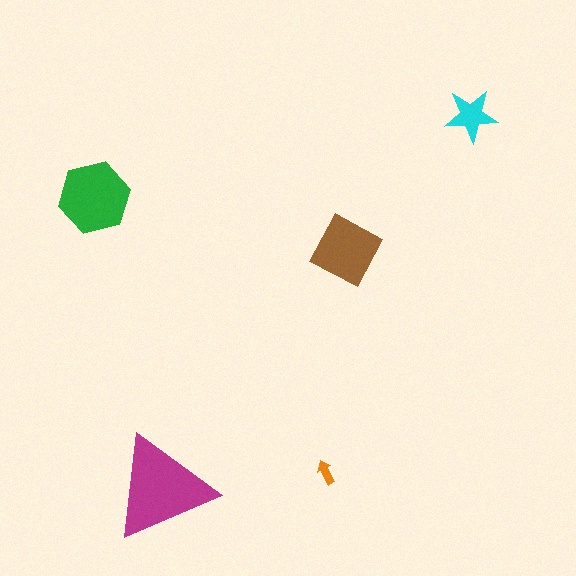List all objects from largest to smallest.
The magenta triangle, the green hexagon, the brown diamond, the cyan star, the orange arrow.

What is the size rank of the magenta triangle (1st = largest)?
1st.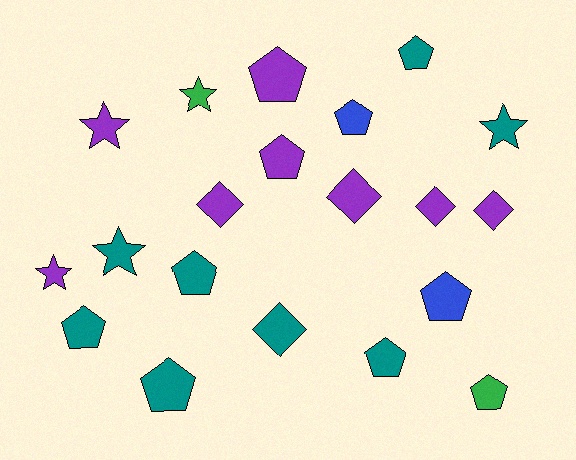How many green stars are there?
There is 1 green star.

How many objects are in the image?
There are 20 objects.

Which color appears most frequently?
Teal, with 8 objects.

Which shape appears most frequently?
Pentagon, with 10 objects.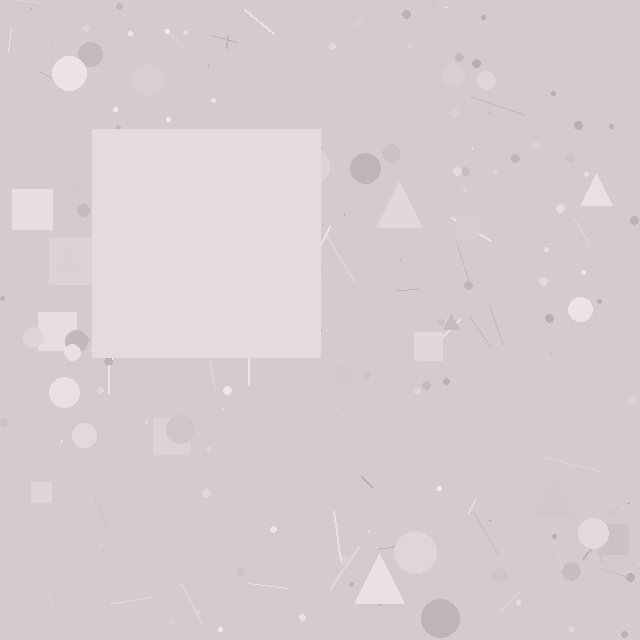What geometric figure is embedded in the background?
A square is embedded in the background.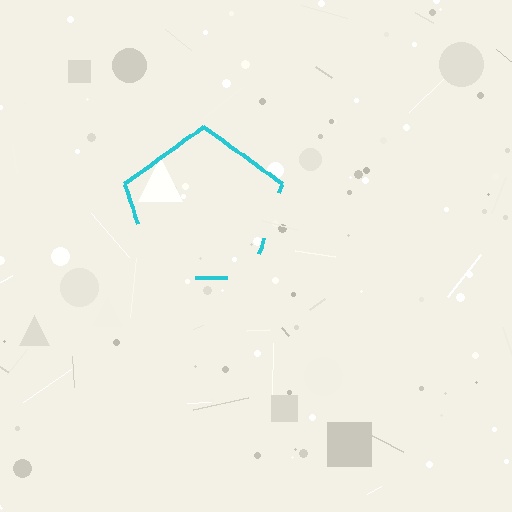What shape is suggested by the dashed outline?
The dashed outline suggests a pentagon.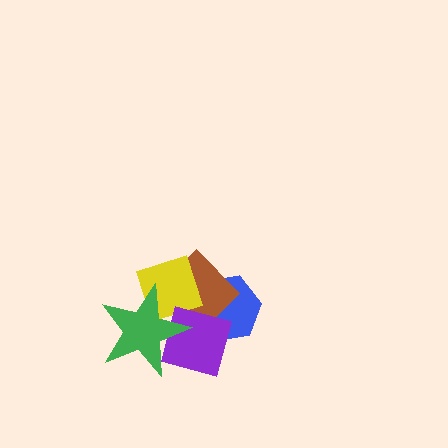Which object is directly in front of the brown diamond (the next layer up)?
The yellow diamond is directly in front of the brown diamond.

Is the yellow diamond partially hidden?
Yes, it is partially covered by another shape.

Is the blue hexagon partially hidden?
Yes, it is partially covered by another shape.